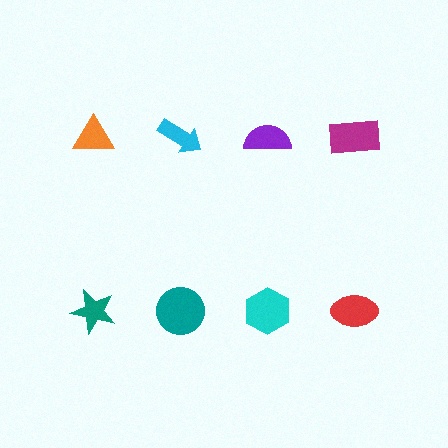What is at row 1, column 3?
A purple semicircle.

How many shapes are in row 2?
4 shapes.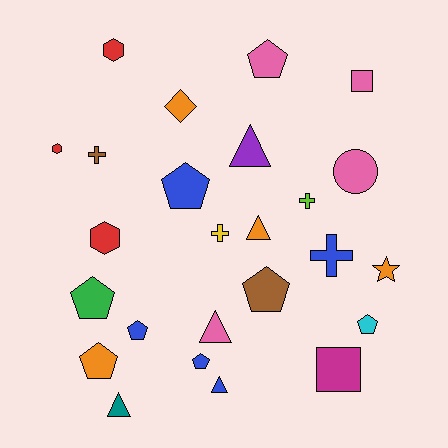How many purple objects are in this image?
There is 1 purple object.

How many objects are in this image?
There are 25 objects.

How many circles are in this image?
There is 1 circle.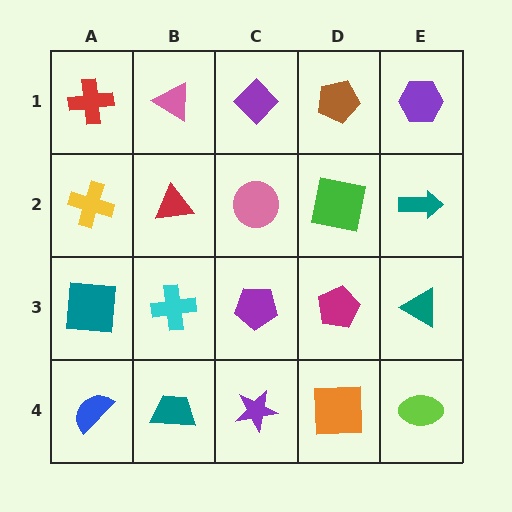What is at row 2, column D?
A green square.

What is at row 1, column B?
A pink triangle.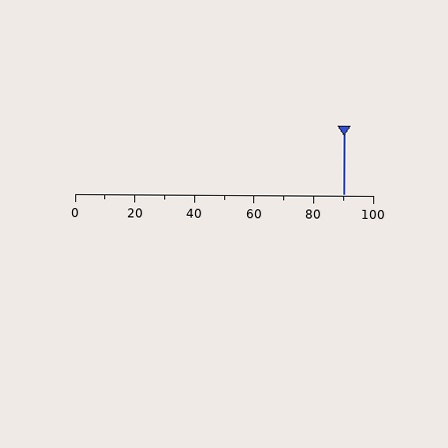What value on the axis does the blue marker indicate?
The marker indicates approximately 90.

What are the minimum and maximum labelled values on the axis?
The axis runs from 0 to 100.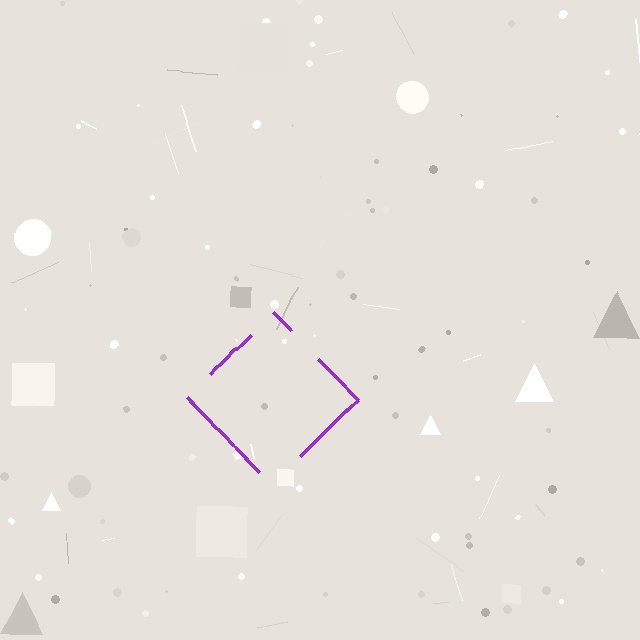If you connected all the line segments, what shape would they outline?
They would outline a diamond.